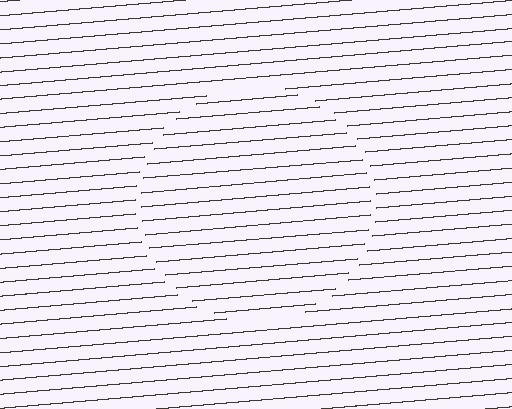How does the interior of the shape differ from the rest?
The interior of the shape contains the same grating, shifted by half a period — the contour is defined by the phase discontinuity where line-ends from the inner and outer gratings abut.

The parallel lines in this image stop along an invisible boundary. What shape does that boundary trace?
An illusory circle. The interior of the shape contains the same grating, shifted by half a period — the contour is defined by the phase discontinuity where line-ends from the inner and outer gratings abut.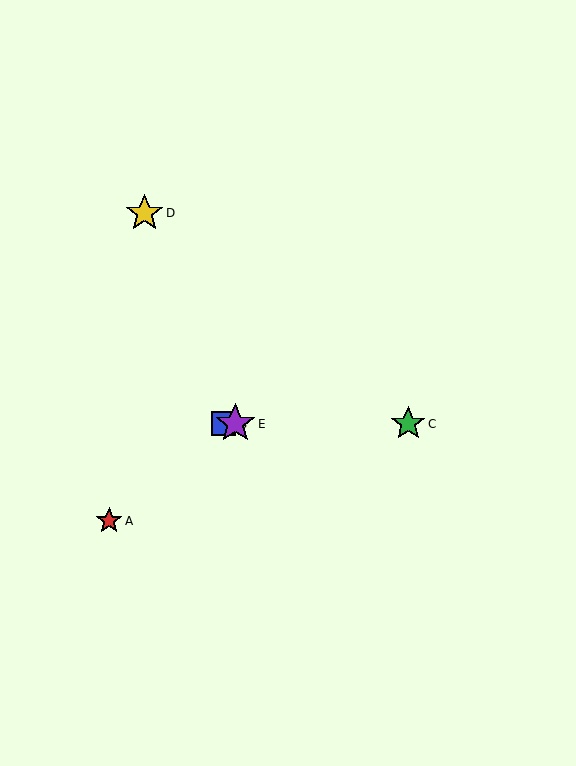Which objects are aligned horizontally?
Objects B, C, E are aligned horizontally.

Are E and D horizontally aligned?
No, E is at y≈424 and D is at y≈213.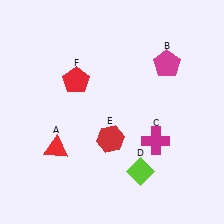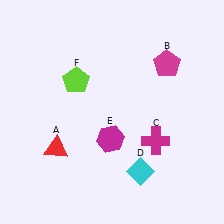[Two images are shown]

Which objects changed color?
D changed from lime to cyan. E changed from red to magenta. F changed from red to lime.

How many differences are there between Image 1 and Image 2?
There are 3 differences between the two images.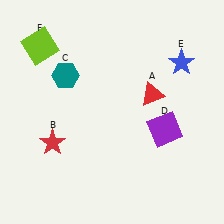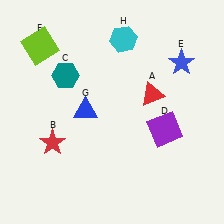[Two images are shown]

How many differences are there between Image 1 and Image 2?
There are 2 differences between the two images.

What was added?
A blue triangle (G), a cyan hexagon (H) were added in Image 2.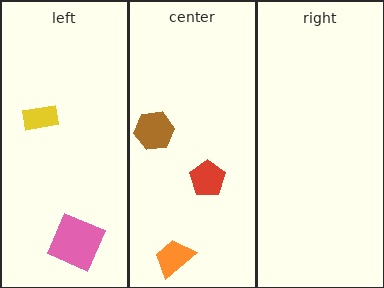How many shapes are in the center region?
3.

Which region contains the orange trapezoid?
The center region.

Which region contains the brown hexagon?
The center region.